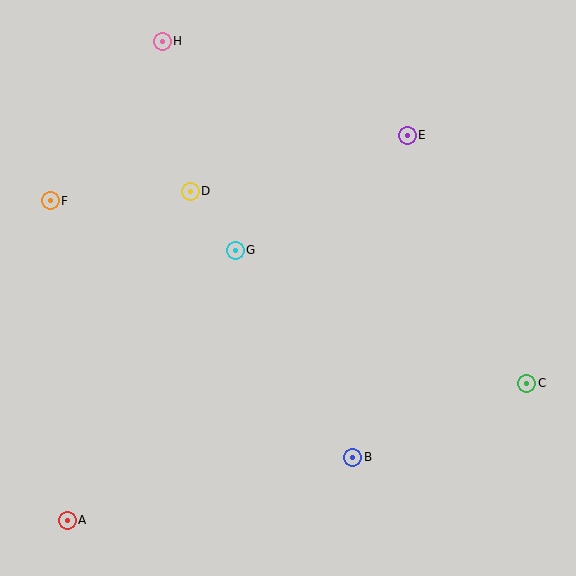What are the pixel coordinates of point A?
Point A is at (67, 520).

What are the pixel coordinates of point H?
Point H is at (162, 41).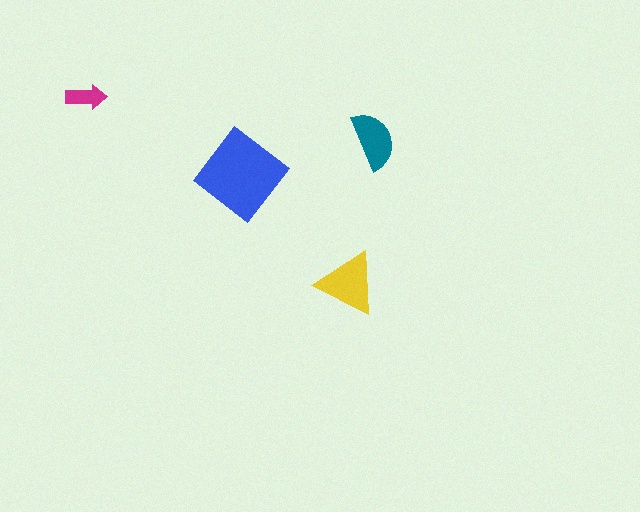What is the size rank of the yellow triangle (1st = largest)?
2nd.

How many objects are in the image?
There are 4 objects in the image.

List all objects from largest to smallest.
The blue diamond, the yellow triangle, the teal semicircle, the magenta arrow.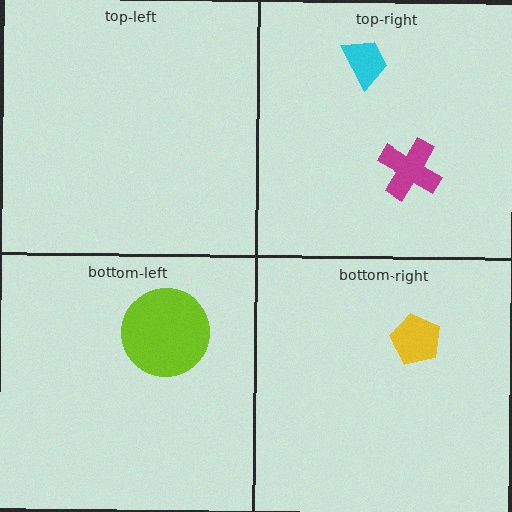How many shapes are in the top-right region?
2.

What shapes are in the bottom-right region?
The yellow pentagon.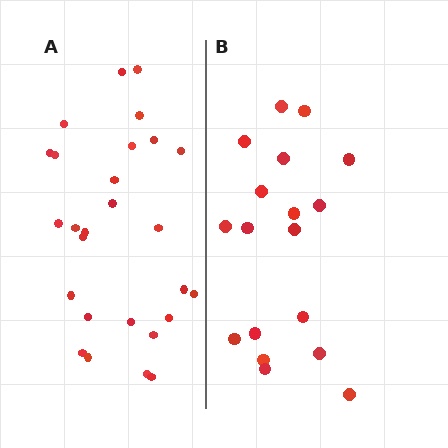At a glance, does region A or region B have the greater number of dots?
Region A (the left region) has more dots.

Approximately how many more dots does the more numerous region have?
Region A has roughly 8 or so more dots than region B.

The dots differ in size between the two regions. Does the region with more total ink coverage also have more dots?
No. Region B has more total ink coverage because its dots are larger, but region A actually contains more individual dots. Total area can be misleading — the number of items is what matters here.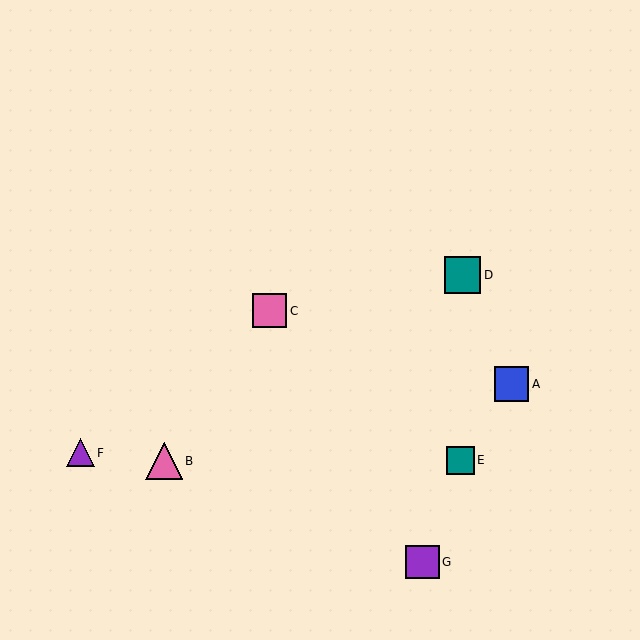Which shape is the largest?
The pink triangle (labeled B) is the largest.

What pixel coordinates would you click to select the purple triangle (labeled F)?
Click at (80, 453) to select the purple triangle F.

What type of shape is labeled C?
Shape C is a pink square.